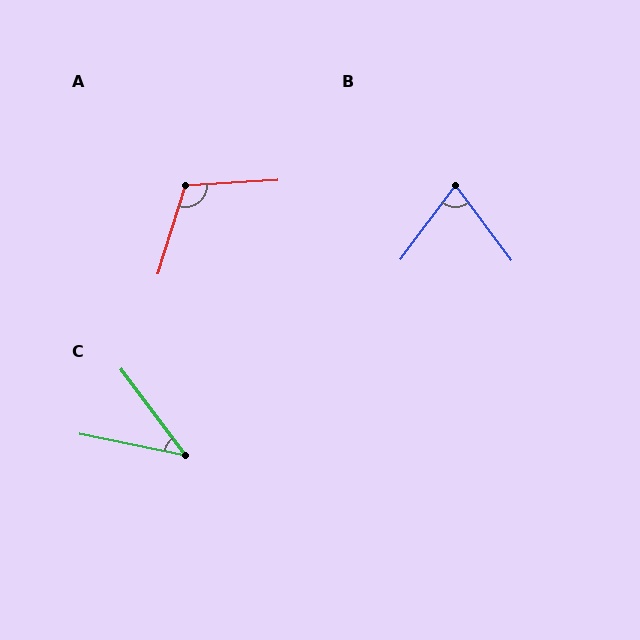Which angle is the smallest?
C, at approximately 42 degrees.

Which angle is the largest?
A, at approximately 111 degrees.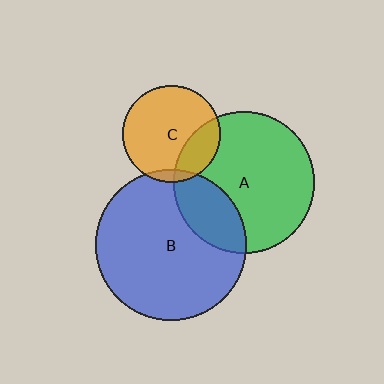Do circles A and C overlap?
Yes.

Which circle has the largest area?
Circle B (blue).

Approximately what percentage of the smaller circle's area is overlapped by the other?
Approximately 25%.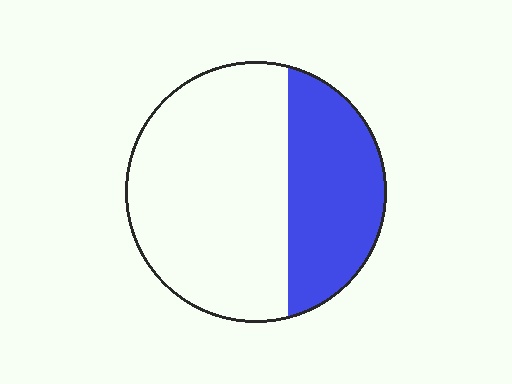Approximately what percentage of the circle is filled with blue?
Approximately 35%.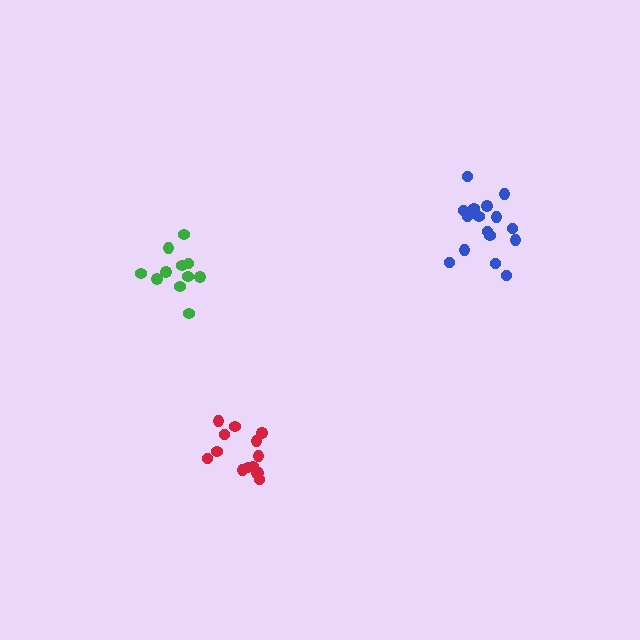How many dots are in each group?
Group 1: 14 dots, Group 2: 16 dots, Group 3: 11 dots (41 total).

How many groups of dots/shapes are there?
There are 3 groups.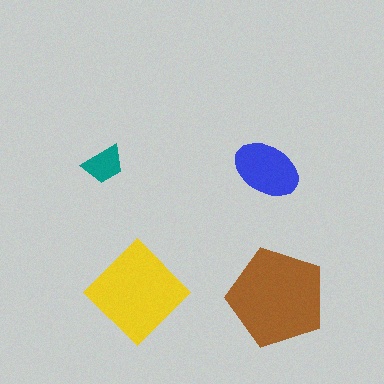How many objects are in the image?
There are 4 objects in the image.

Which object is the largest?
The brown pentagon.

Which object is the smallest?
The teal trapezoid.